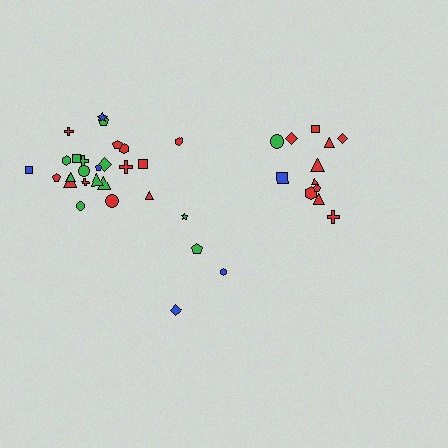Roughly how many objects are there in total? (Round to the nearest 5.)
Roughly 40 objects in total.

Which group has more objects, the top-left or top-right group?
The top-left group.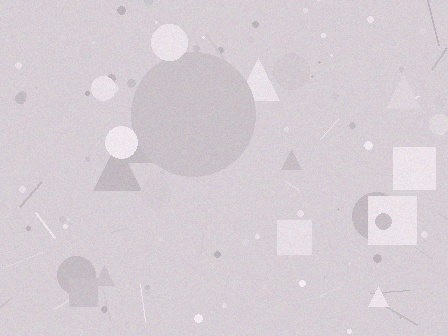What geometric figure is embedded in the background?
A circle is embedded in the background.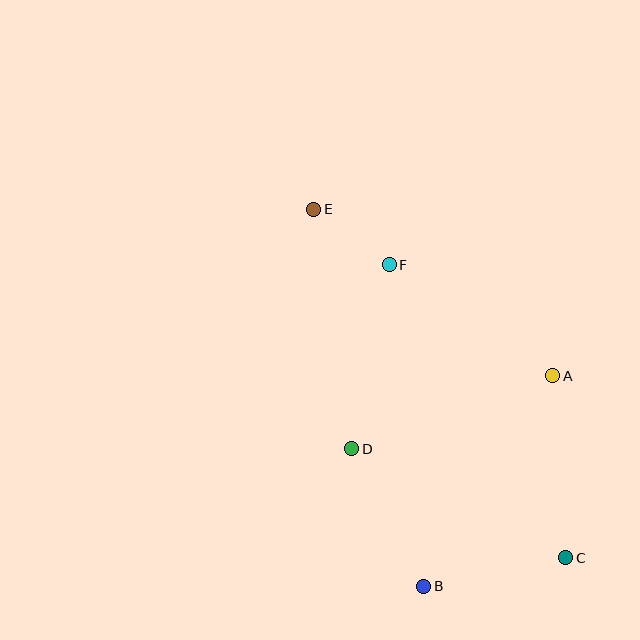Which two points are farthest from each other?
Points C and E are farthest from each other.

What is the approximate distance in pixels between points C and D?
The distance between C and D is approximately 240 pixels.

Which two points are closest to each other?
Points E and F are closest to each other.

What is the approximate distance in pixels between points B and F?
The distance between B and F is approximately 323 pixels.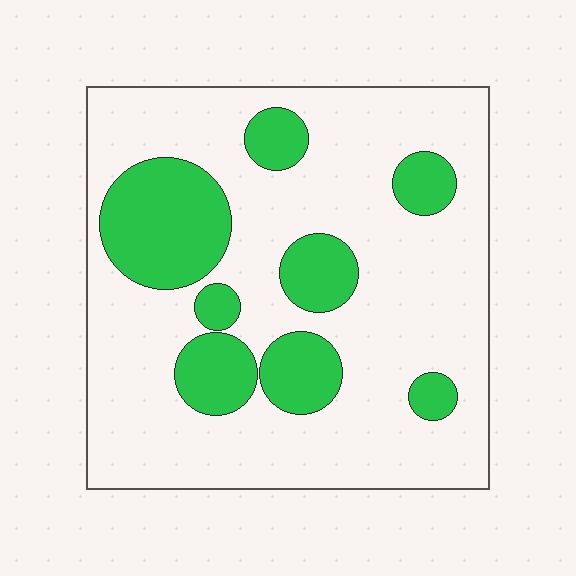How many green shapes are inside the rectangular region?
8.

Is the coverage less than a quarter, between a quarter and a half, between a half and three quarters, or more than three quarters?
Less than a quarter.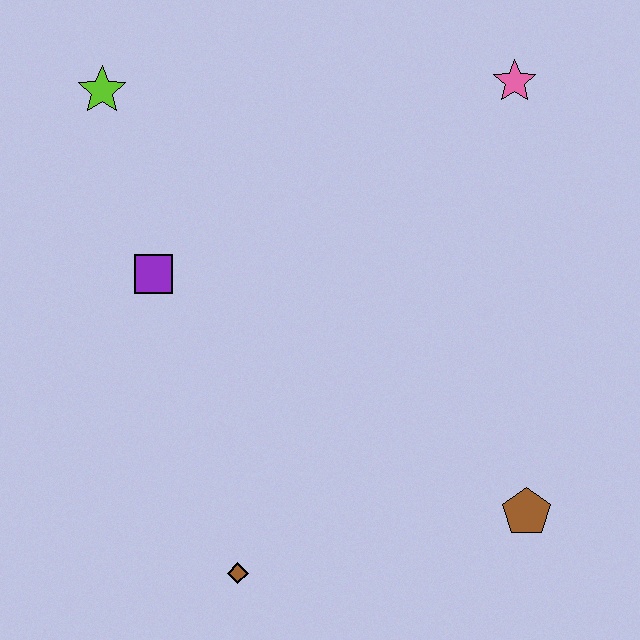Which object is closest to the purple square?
The lime star is closest to the purple square.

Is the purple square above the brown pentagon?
Yes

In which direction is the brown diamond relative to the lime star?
The brown diamond is below the lime star.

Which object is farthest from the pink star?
The brown diamond is farthest from the pink star.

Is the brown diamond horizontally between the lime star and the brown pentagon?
Yes